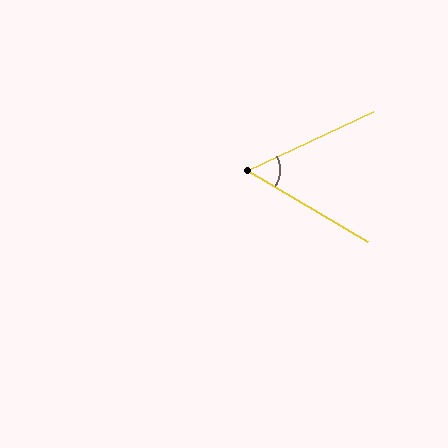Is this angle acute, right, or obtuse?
It is acute.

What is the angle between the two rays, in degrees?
Approximately 56 degrees.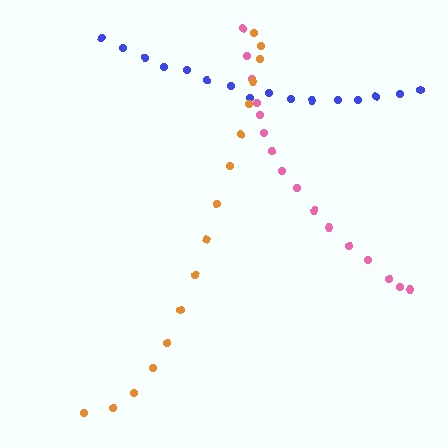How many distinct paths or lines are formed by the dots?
There are 3 distinct paths.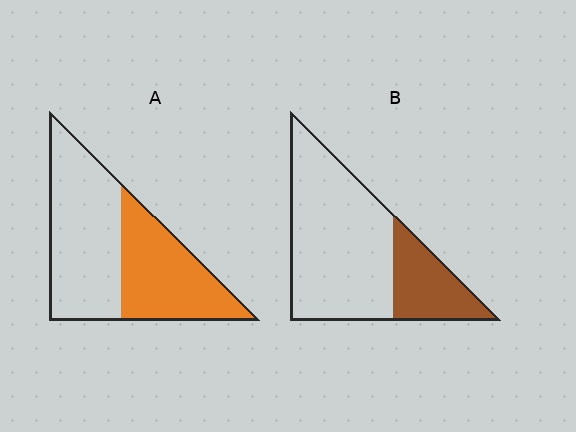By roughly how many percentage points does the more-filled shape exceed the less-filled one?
By roughly 15 percentage points (A over B).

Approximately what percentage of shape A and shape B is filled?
A is approximately 45% and B is approximately 25%.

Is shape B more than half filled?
No.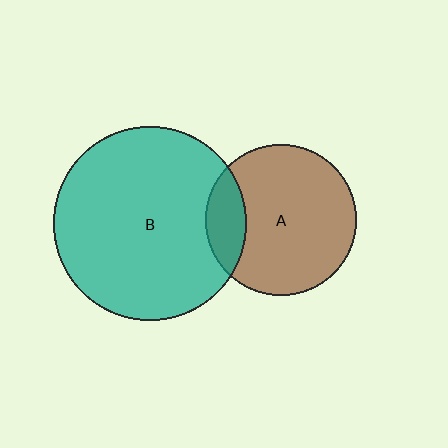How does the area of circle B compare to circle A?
Approximately 1.6 times.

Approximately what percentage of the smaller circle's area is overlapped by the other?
Approximately 15%.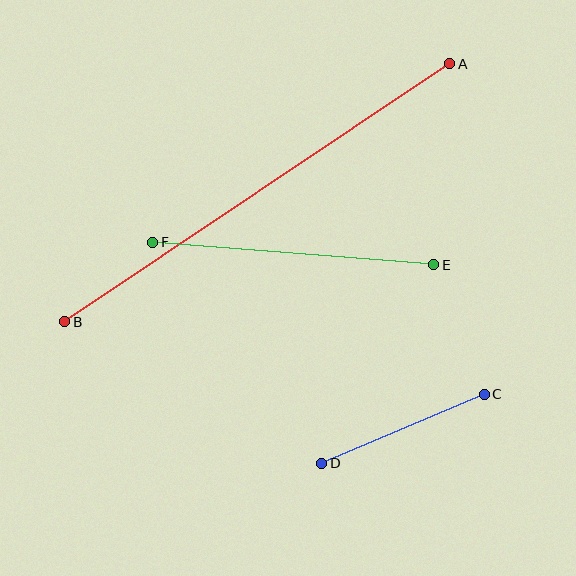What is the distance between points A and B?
The distance is approximately 463 pixels.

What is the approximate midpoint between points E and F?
The midpoint is at approximately (293, 253) pixels.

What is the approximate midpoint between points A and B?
The midpoint is at approximately (257, 193) pixels.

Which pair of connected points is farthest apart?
Points A and B are farthest apart.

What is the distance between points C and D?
The distance is approximately 176 pixels.